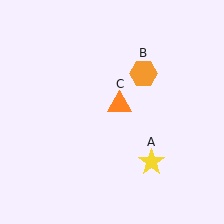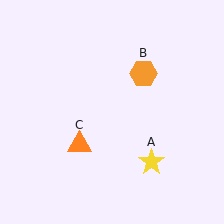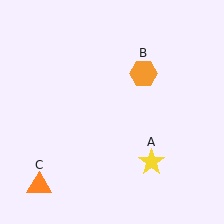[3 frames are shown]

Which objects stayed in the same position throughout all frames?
Yellow star (object A) and orange hexagon (object B) remained stationary.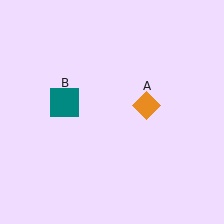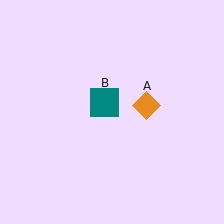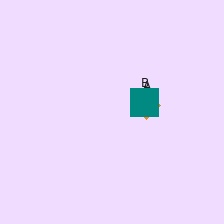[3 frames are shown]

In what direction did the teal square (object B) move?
The teal square (object B) moved right.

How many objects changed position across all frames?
1 object changed position: teal square (object B).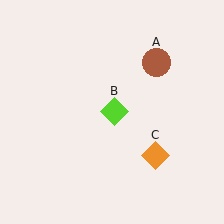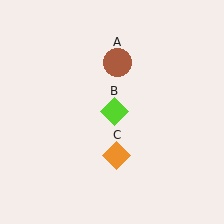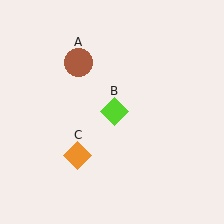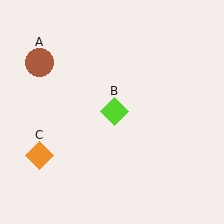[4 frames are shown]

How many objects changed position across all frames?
2 objects changed position: brown circle (object A), orange diamond (object C).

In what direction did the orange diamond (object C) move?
The orange diamond (object C) moved left.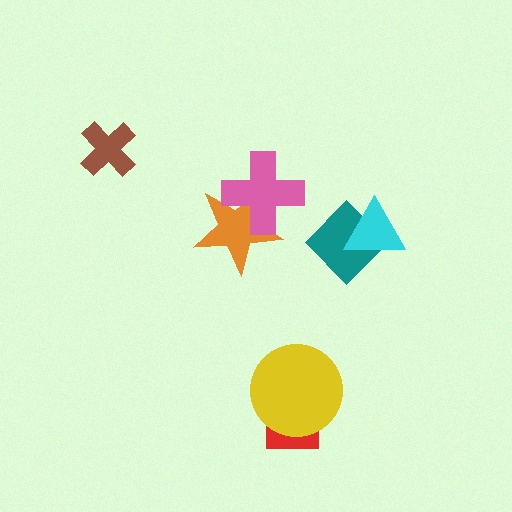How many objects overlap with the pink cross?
1 object overlaps with the pink cross.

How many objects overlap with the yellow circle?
1 object overlaps with the yellow circle.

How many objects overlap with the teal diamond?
1 object overlaps with the teal diamond.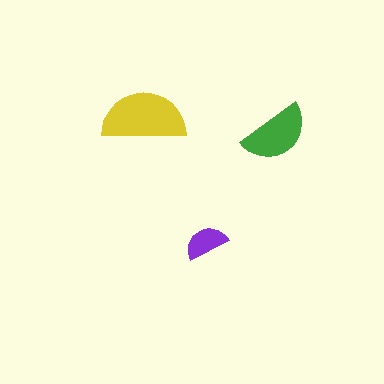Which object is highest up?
The yellow semicircle is topmost.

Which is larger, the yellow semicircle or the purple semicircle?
The yellow one.